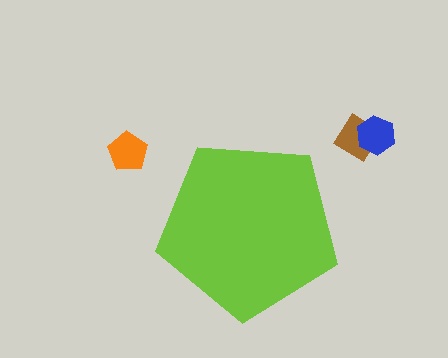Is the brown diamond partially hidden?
No, the brown diamond is fully visible.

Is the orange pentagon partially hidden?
No, the orange pentagon is fully visible.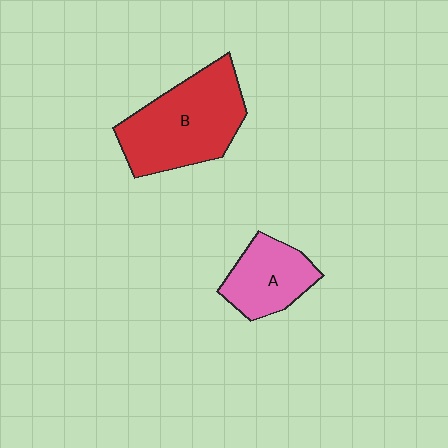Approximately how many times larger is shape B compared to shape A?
Approximately 1.8 times.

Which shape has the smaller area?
Shape A (pink).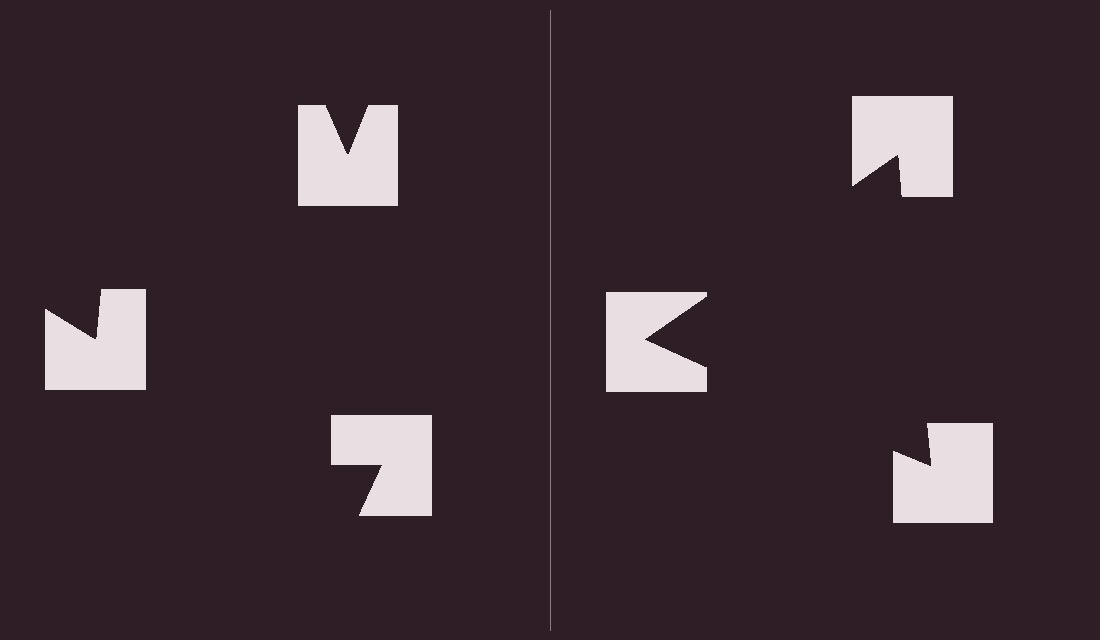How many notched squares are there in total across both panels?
6 — 3 on each side.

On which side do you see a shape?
An illusory triangle appears on the right side. On the left side the wedge cuts are rotated, so no coherent shape forms.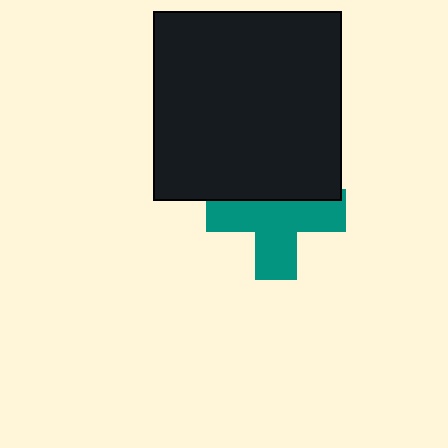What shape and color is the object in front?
The object in front is a black square.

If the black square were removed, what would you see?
You would see the complete teal cross.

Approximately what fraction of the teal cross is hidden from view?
Roughly 37% of the teal cross is hidden behind the black square.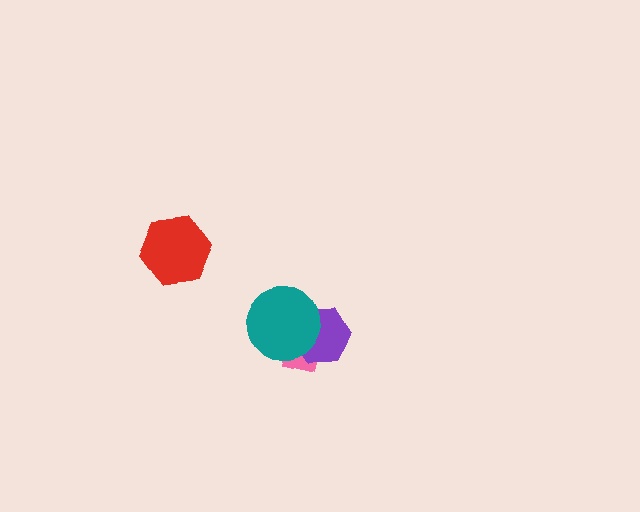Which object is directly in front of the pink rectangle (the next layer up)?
The purple hexagon is directly in front of the pink rectangle.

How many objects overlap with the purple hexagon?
2 objects overlap with the purple hexagon.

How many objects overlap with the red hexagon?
0 objects overlap with the red hexagon.